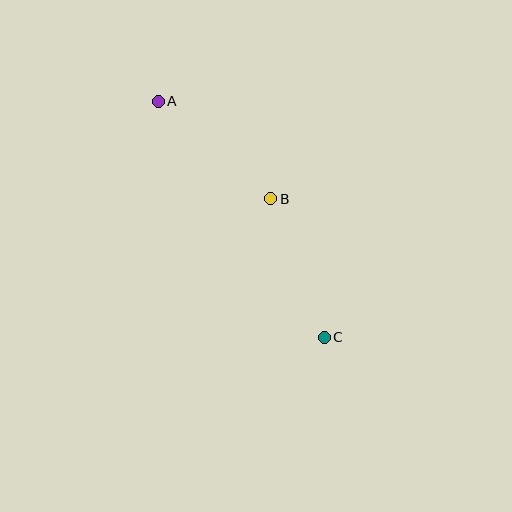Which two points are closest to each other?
Points B and C are closest to each other.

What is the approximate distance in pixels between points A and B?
The distance between A and B is approximately 149 pixels.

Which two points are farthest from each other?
Points A and C are farthest from each other.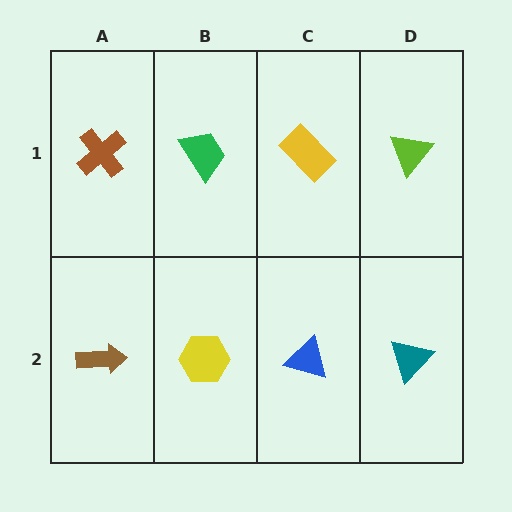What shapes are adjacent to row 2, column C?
A yellow rectangle (row 1, column C), a yellow hexagon (row 2, column B), a teal triangle (row 2, column D).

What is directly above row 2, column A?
A brown cross.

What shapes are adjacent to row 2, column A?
A brown cross (row 1, column A), a yellow hexagon (row 2, column B).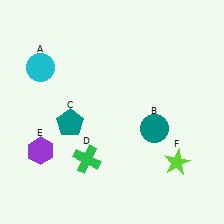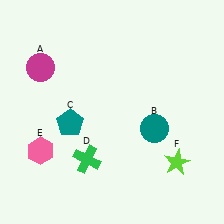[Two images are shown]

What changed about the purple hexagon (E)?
In Image 1, E is purple. In Image 2, it changed to pink.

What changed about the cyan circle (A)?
In Image 1, A is cyan. In Image 2, it changed to magenta.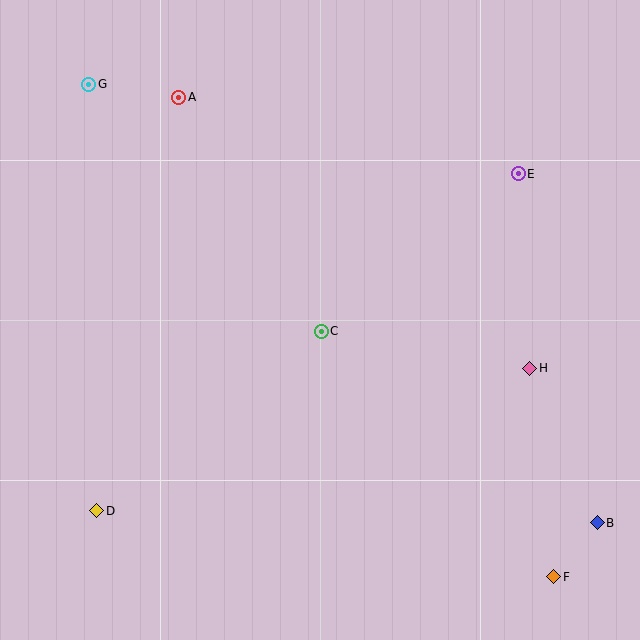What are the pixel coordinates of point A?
Point A is at (179, 97).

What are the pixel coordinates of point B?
Point B is at (597, 523).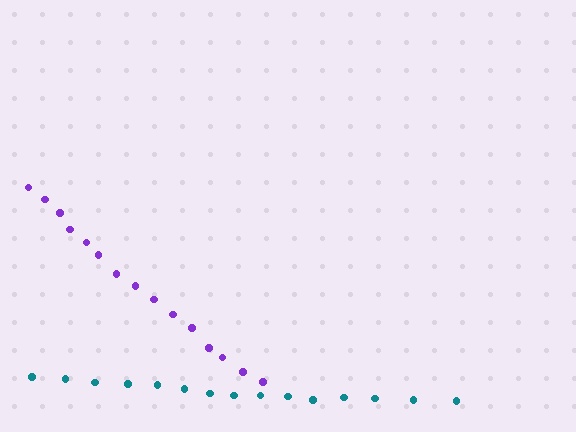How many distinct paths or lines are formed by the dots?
There are 2 distinct paths.